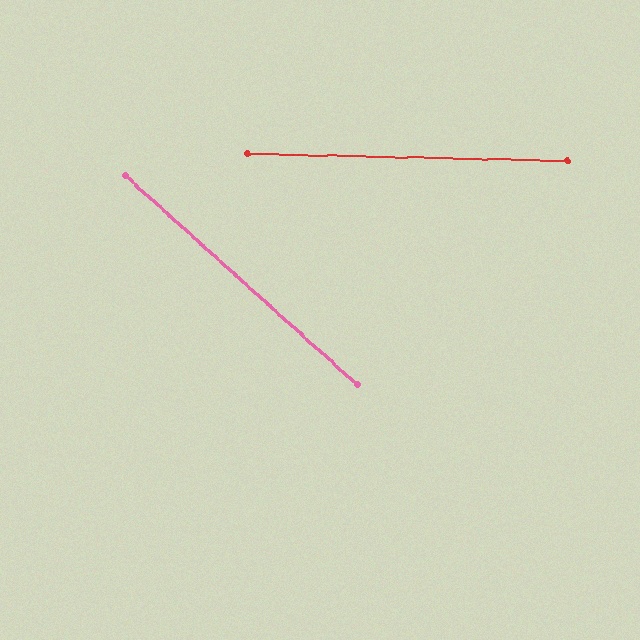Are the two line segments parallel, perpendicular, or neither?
Neither parallel nor perpendicular — they differ by about 41°.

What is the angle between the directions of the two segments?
Approximately 41 degrees.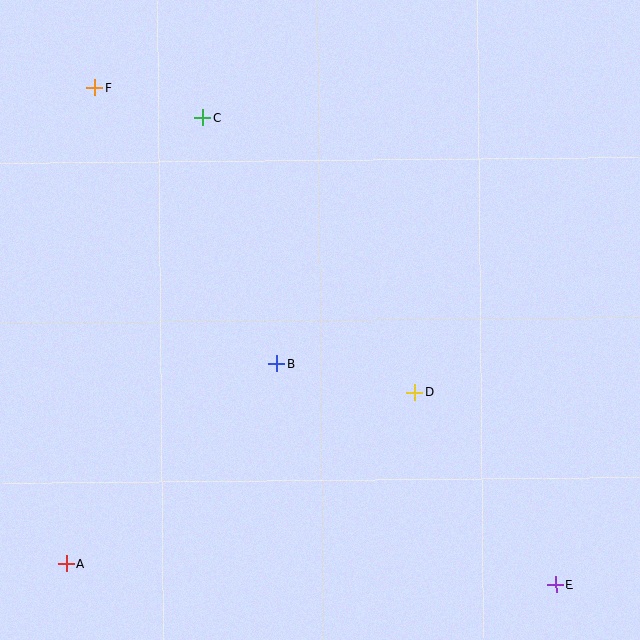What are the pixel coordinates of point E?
Point E is at (556, 584).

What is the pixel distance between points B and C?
The distance between B and C is 257 pixels.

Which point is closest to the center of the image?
Point B at (277, 364) is closest to the center.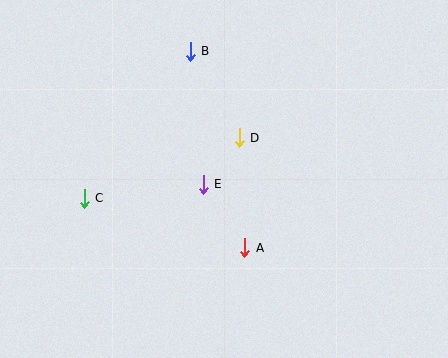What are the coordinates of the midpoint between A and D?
The midpoint between A and D is at (242, 193).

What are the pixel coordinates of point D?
Point D is at (239, 138).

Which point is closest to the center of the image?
Point E at (203, 184) is closest to the center.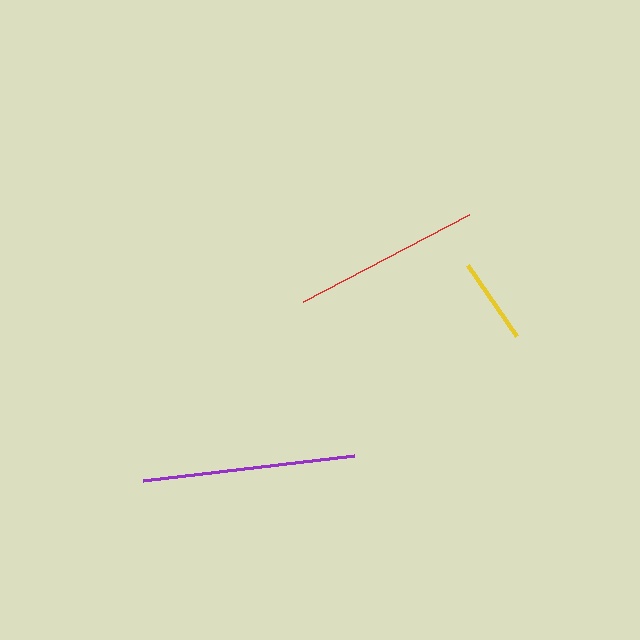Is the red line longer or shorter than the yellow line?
The red line is longer than the yellow line.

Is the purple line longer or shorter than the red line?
The purple line is longer than the red line.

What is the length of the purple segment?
The purple segment is approximately 212 pixels long.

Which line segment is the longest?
The purple line is the longest at approximately 212 pixels.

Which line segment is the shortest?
The yellow line is the shortest at approximately 86 pixels.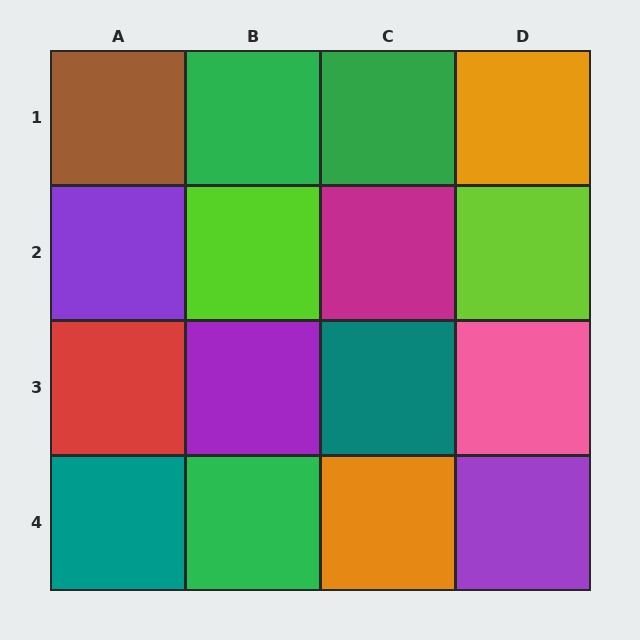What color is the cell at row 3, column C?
Teal.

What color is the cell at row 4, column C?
Orange.